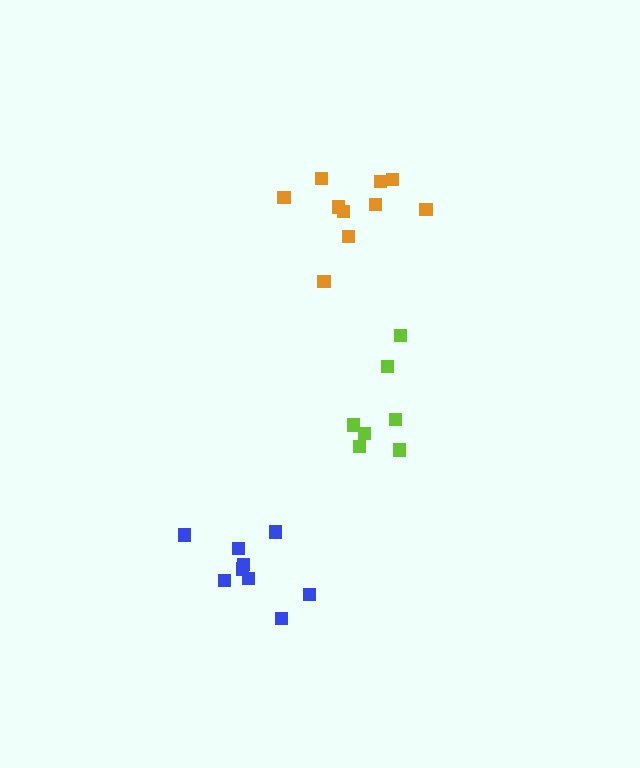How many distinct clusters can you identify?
There are 3 distinct clusters.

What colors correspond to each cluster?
The clusters are colored: lime, blue, orange.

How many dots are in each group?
Group 1: 7 dots, Group 2: 9 dots, Group 3: 10 dots (26 total).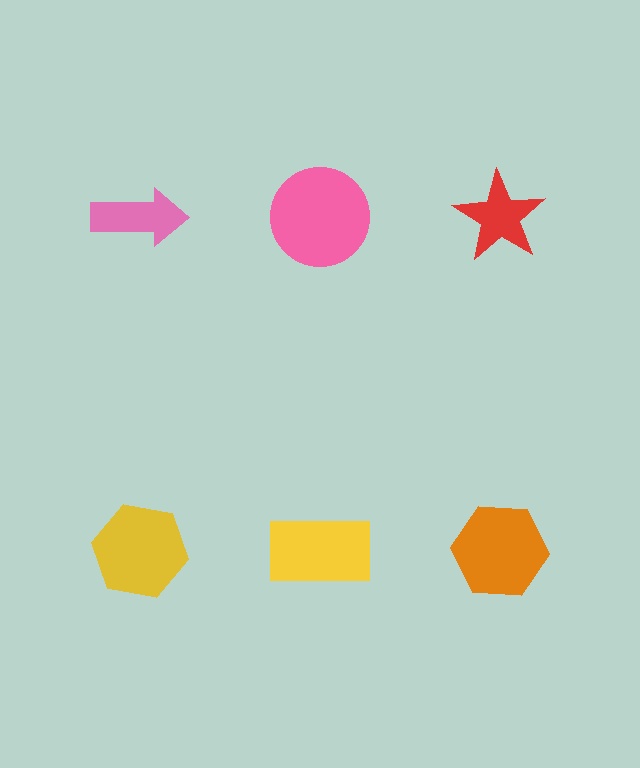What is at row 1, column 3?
A red star.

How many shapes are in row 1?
3 shapes.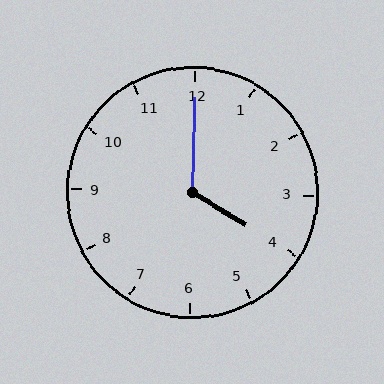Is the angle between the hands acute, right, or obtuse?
It is obtuse.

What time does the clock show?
4:00.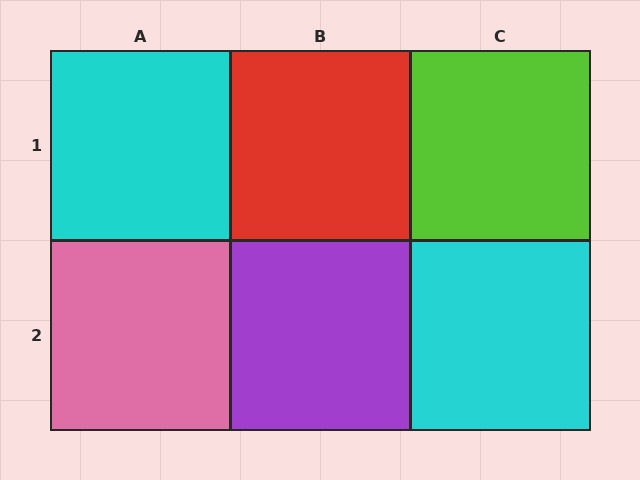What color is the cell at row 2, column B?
Purple.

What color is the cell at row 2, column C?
Cyan.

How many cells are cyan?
2 cells are cyan.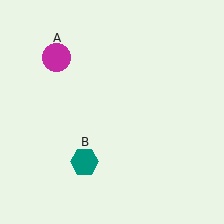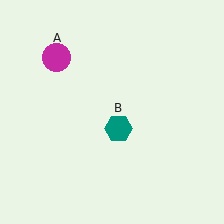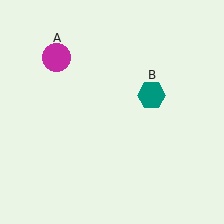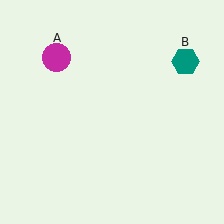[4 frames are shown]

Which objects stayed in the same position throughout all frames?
Magenta circle (object A) remained stationary.